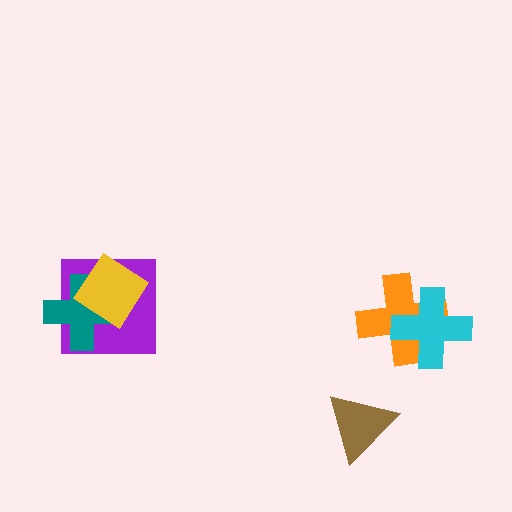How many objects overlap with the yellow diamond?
2 objects overlap with the yellow diamond.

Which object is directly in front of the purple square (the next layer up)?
The teal cross is directly in front of the purple square.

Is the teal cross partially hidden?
Yes, it is partially covered by another shape.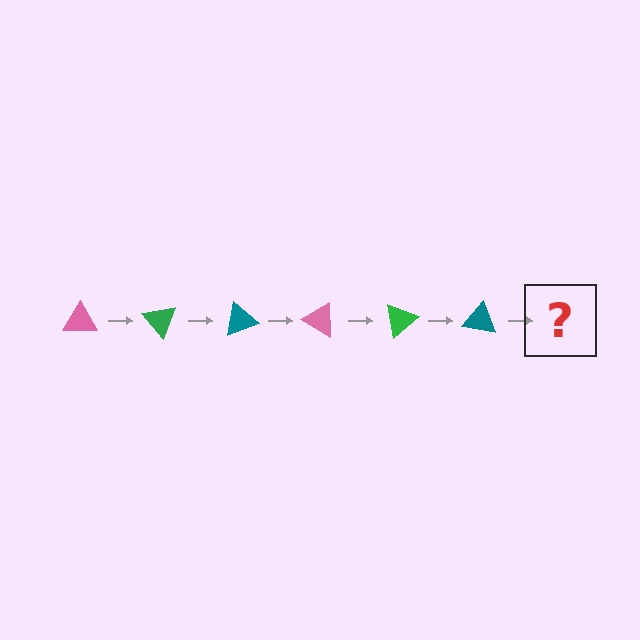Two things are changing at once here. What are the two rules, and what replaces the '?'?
The two rules are that it rotates 50 degrees each step and the color cycles through pink, green, and teal. The '?' should be a pink triangle, rotated 300 degrees from the start.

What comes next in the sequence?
The next element should be a pink triangle, rotated 300 degrees from the start.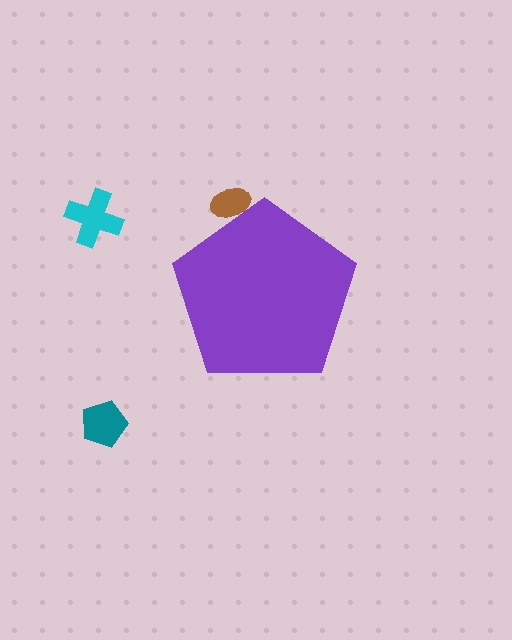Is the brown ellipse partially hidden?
Yes, the brown ellipse is partially hidden behind the purple pentagon.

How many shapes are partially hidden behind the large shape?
1 shape is partially hidden.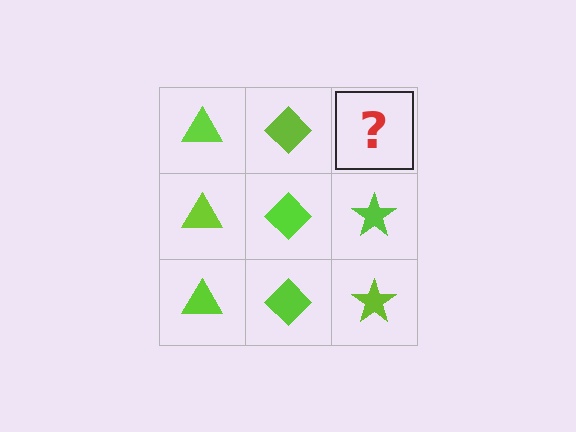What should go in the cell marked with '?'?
The missing cell should contain a lime star.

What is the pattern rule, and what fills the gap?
The rule is that each column has a consistent shape. The gap should be filled with a lime star.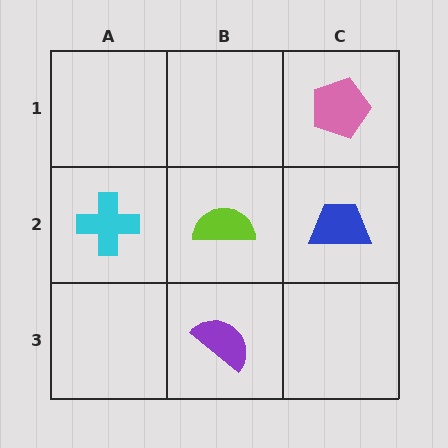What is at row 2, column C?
A blue trapezoid.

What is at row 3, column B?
A purple semicircle.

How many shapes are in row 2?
3 shapes.